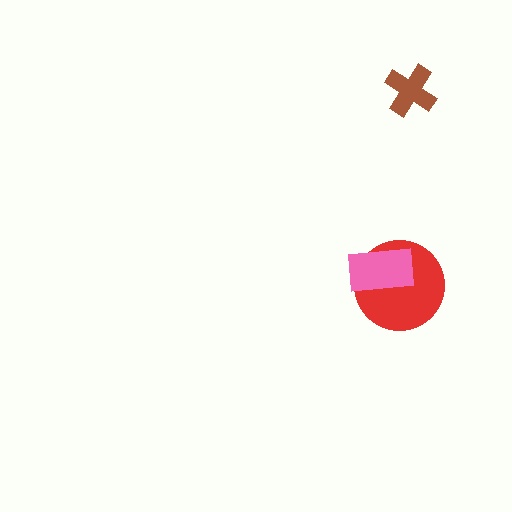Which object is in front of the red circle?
The pink rectangle is in front of the red circle.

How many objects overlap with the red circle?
1 object overlaps with the red circle.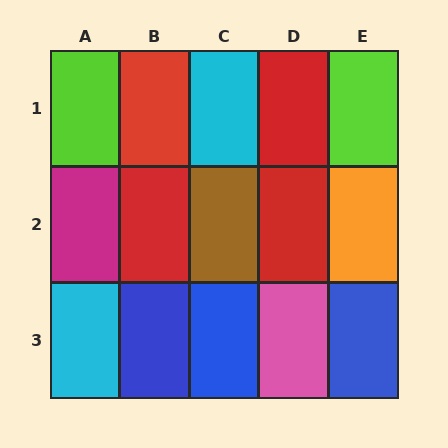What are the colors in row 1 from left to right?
Lime, red, cyan, red, lime.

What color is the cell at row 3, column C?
Blue.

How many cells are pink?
1 cell is pink.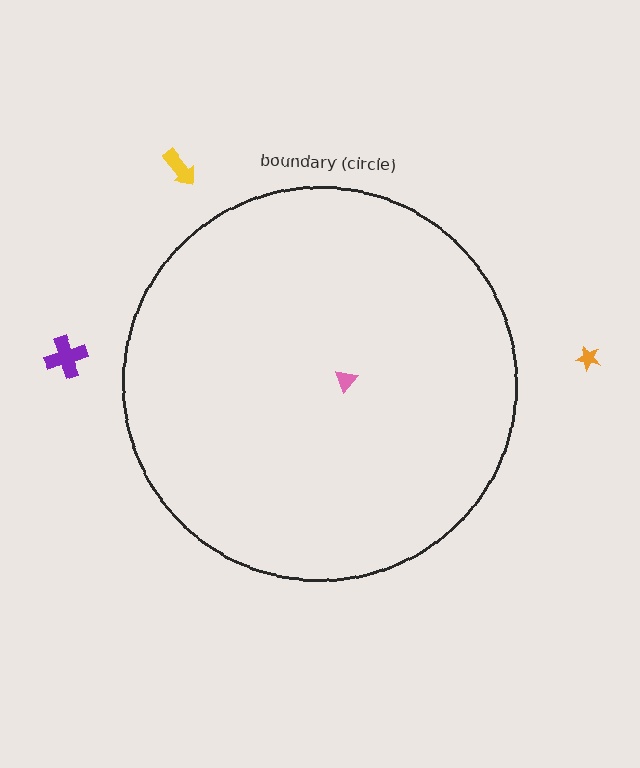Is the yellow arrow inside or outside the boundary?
Outside.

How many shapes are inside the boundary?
1 inside, 3 outside.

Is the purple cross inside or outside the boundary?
Outside.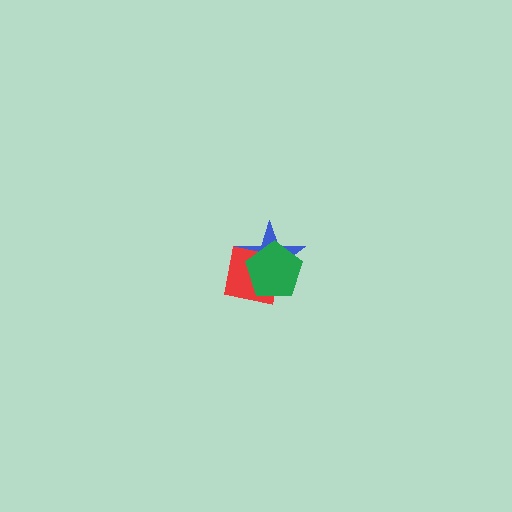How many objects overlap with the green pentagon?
2 objects overlap with the green pentagon.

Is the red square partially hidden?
Yes, it is partially covered by another shape.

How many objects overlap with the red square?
2 objects overlap with the red square.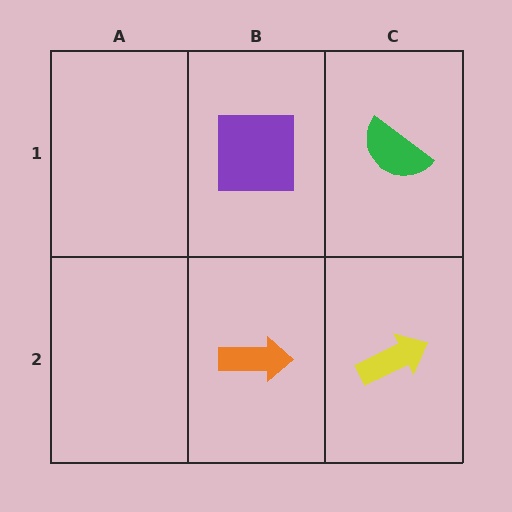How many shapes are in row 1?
2 shapes.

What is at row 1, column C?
A green semicircle.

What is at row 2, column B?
An orange arrow.